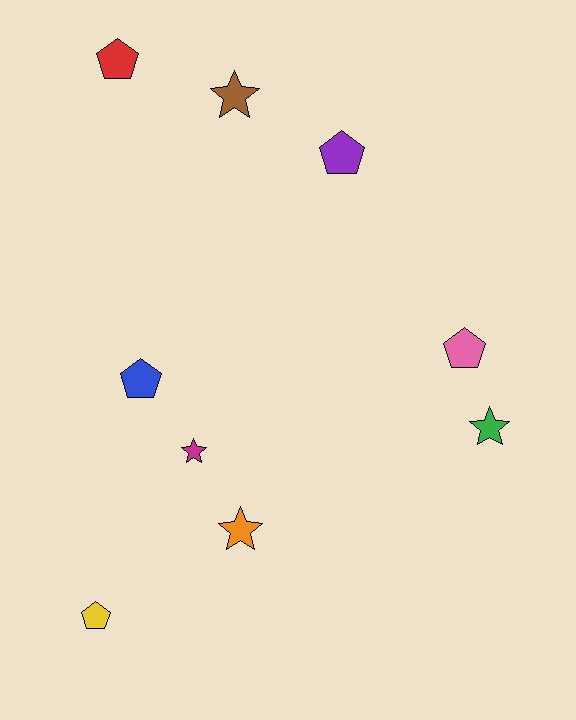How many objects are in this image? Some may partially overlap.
There are 9 objects.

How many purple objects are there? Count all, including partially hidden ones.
There is 1 purple object.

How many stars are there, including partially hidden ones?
There are 4 stars.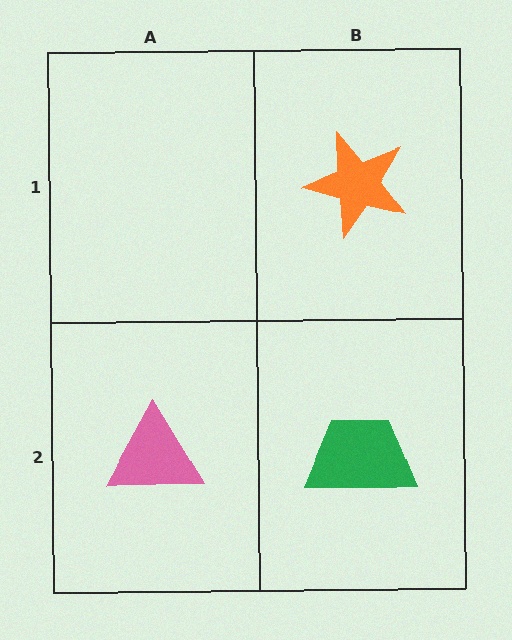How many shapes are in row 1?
1 shape.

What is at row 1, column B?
An orange star.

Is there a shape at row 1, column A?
No, that cell is empty.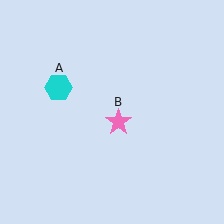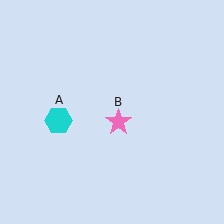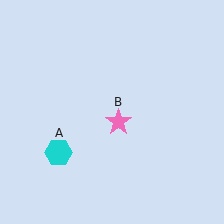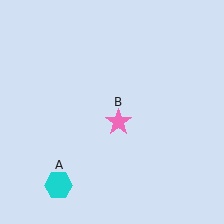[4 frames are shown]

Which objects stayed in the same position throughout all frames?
Pink star (object B) remained stationary.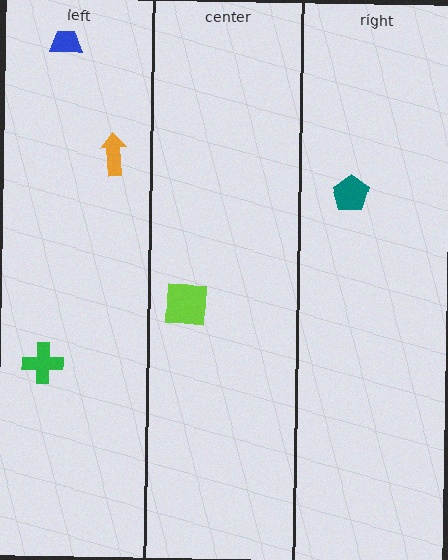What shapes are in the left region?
The orange arrow, the green cross, the blue trapezoid.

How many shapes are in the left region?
3.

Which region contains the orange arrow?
The left region.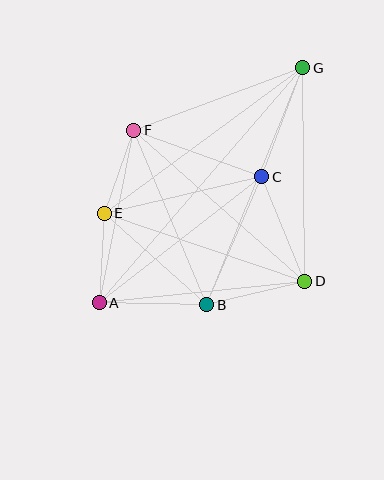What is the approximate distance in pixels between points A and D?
The distance between A and D is approximately 207 pixels.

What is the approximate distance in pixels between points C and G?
The distance between C and G is approximately 116 pixels.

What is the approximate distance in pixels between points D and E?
The distance between D and E is approximately 212 pixels.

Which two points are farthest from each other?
Points A and G are farthest from each other.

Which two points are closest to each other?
Points E and F are closest to each other.